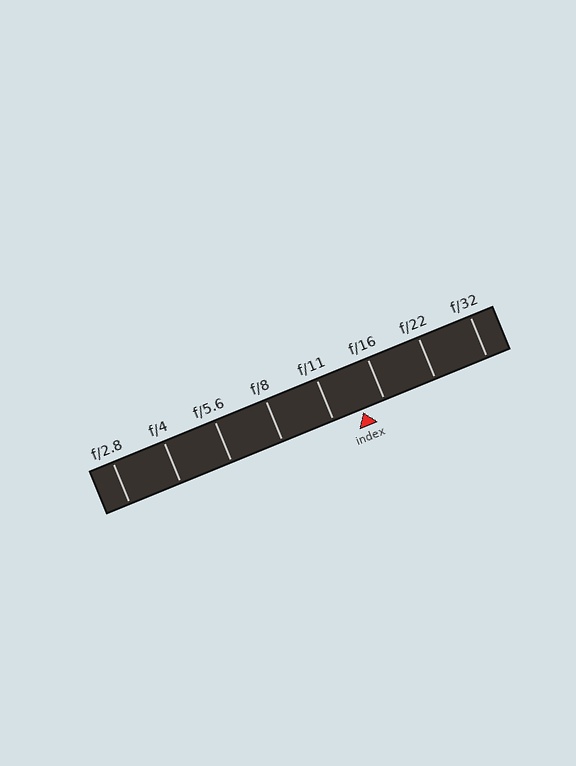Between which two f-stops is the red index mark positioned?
The index mark is between f/11 and f/16.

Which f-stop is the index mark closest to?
The index mark is closest to f/16.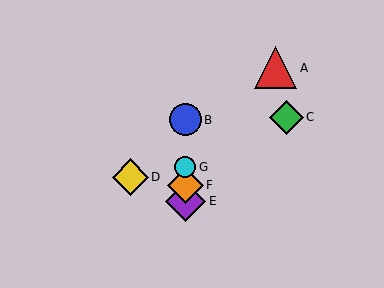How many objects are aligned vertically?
4 objects (B, E, F, G) are aligned vertically.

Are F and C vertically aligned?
No, F is at x≈185 and C is at x≈287.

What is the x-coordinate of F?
Object F is at x≈185.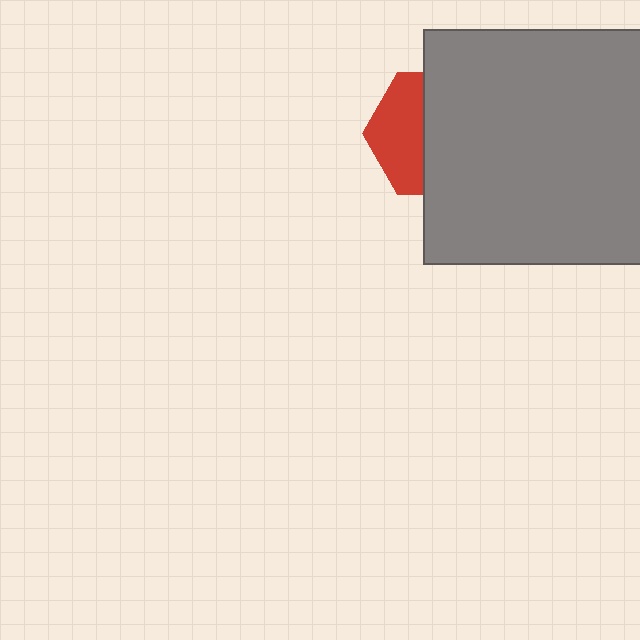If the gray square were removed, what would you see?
You would see the complete red hexagon.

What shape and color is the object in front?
The object in front is a gray square.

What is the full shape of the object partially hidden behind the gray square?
The partially hidden object is a red hexagon.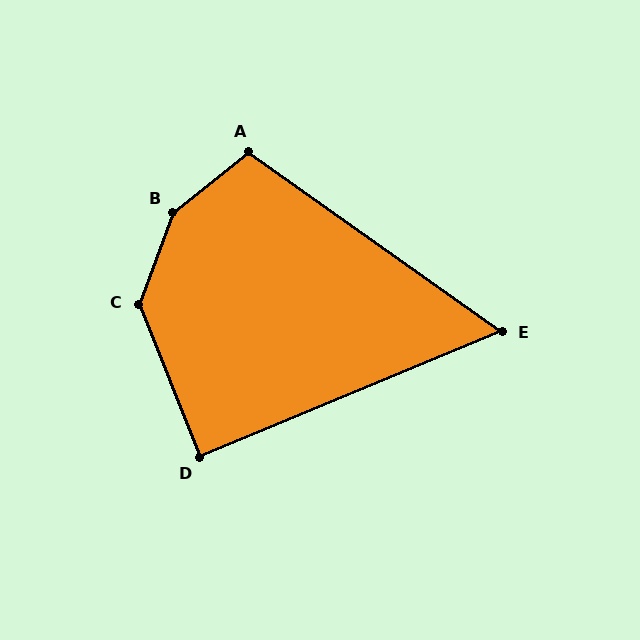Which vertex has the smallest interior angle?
E, at approximately 58 degrees.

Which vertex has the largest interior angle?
B, at approximately 149 degrees.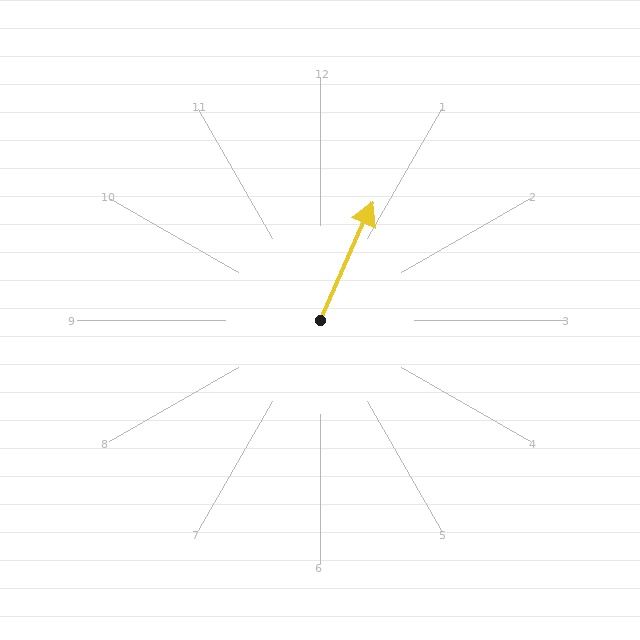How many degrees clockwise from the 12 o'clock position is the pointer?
Approximately 24 degrees.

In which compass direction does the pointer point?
Northeast.